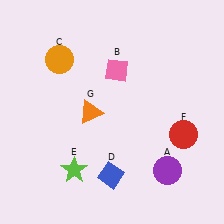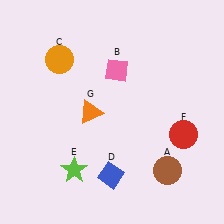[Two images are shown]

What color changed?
The circle (A) changed from purple in Image 1 to brown in Image 2.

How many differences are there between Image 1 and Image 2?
There is 1 difference between the two images.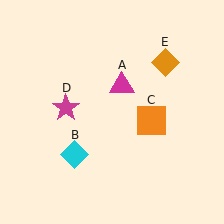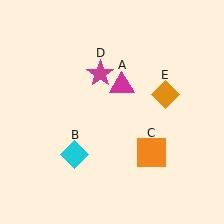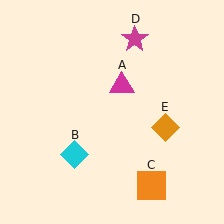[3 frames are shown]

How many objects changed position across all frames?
3 objects changed position: orange square (object C), magenta star (object D), orange diamond (object E).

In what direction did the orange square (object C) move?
The orange square (object C) moved down.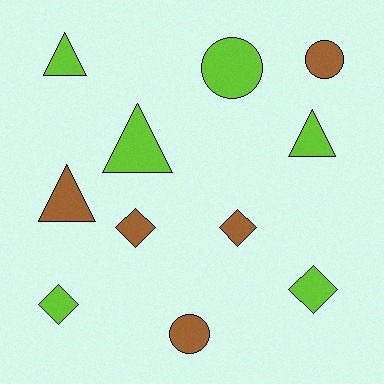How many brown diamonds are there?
There are 2 brown diamonds.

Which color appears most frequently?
Lime, with 6 objects.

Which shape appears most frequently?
Diamond, with 4 objects.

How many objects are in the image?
There are 11 objects.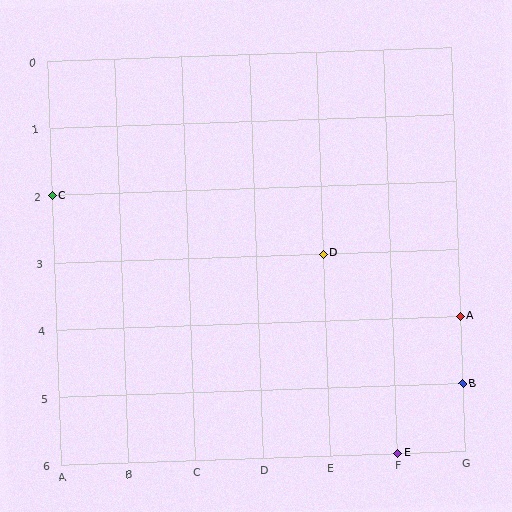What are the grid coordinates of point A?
Point A is at grid coordinates (G, 4).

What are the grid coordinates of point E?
Point E is at grid coordinates (F, 6).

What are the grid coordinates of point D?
Point D is at grid coordinates (E, 3).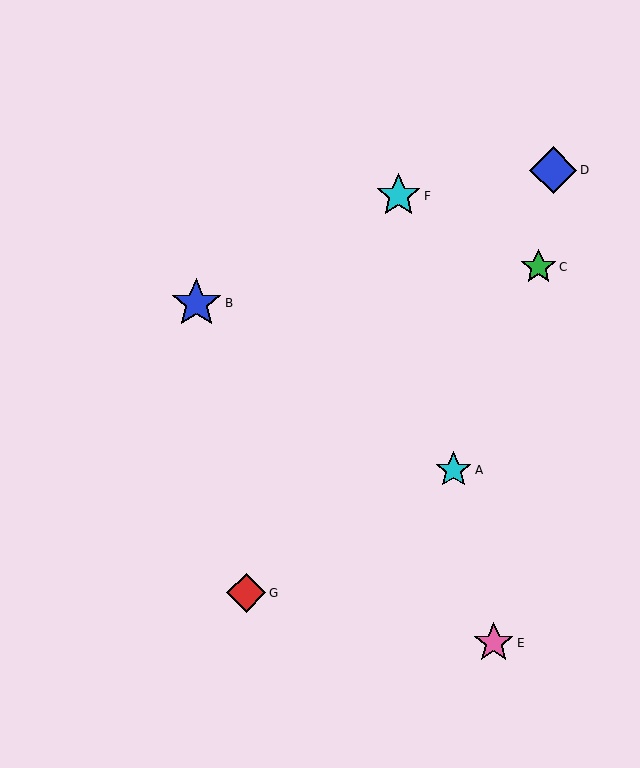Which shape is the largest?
The blue star (labeled B) is the largest.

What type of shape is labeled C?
Shape C is a green star.